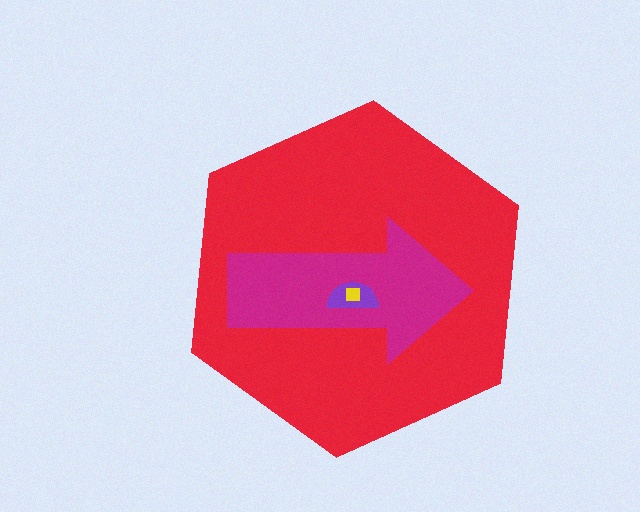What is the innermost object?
The yellow square.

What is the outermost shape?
The red hexagon.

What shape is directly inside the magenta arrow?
The purple semicircle.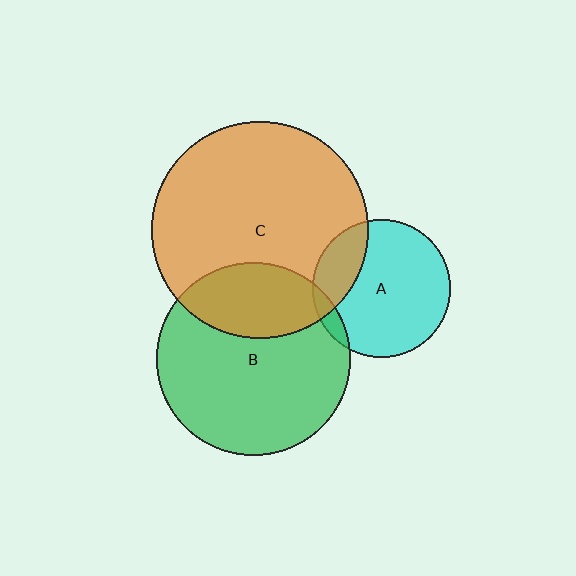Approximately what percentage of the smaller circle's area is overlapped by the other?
Approximately 20%.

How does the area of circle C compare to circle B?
Approximately 1.3 times.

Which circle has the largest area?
Circle C (orange).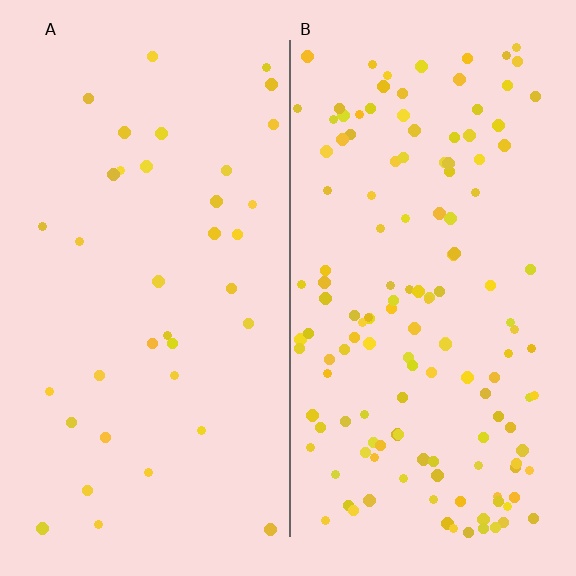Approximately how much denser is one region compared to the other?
Approximately 3.9× — region B over region A.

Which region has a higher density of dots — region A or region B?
B (the right).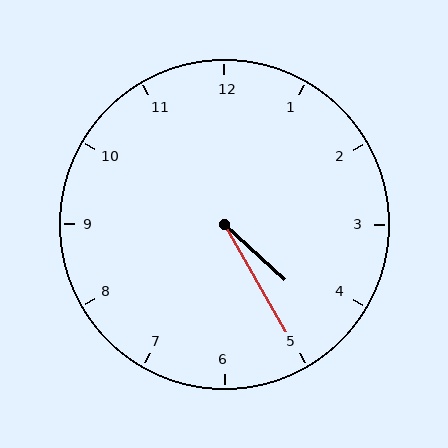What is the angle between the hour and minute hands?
Approximately 18 degrees.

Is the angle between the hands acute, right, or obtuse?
It is acute.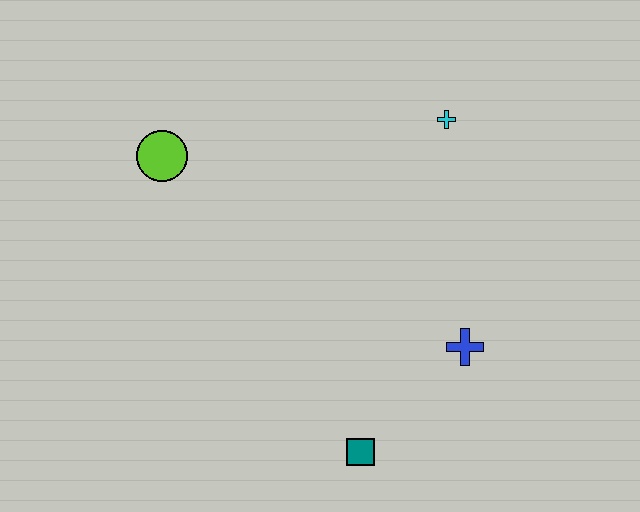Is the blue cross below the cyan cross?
Yes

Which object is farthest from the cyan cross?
The teal square is farthest from the cyan cross.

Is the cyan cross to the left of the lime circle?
No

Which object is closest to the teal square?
The blue cross is closest to the teal square.